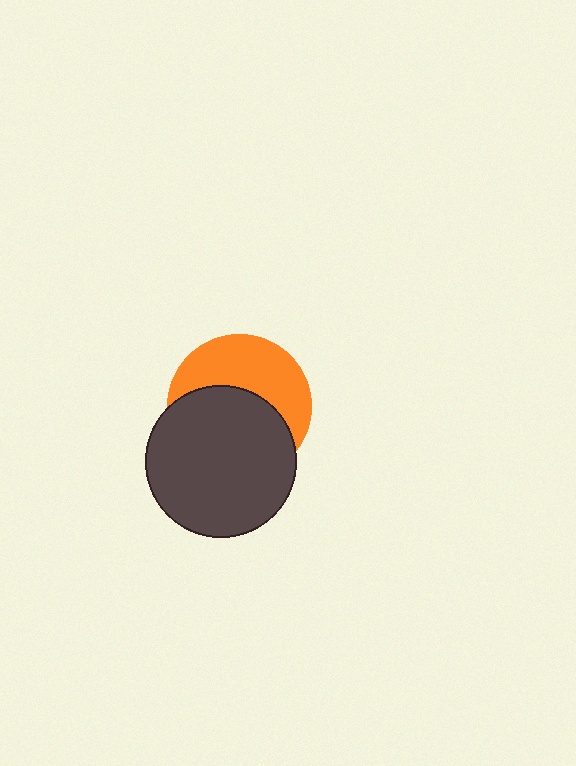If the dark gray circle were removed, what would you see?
You would see the complete orange circle.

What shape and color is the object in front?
The object in front is a dark gray circle.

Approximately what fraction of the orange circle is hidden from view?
Roughly 54% of the orange circle is hidden behind the dark gray circle.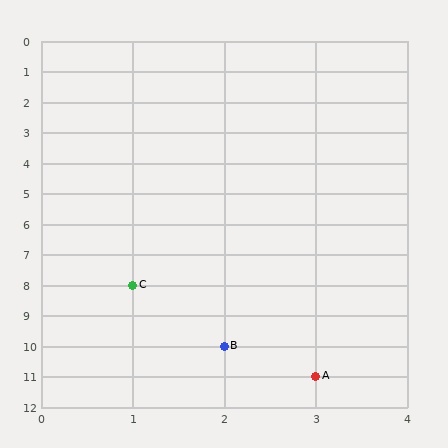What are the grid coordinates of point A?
Point A is at grid coordinates (3, 11).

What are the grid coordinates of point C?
Point C is at grid coordinates (1, 8).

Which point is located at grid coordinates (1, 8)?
Point C is at (1, 8).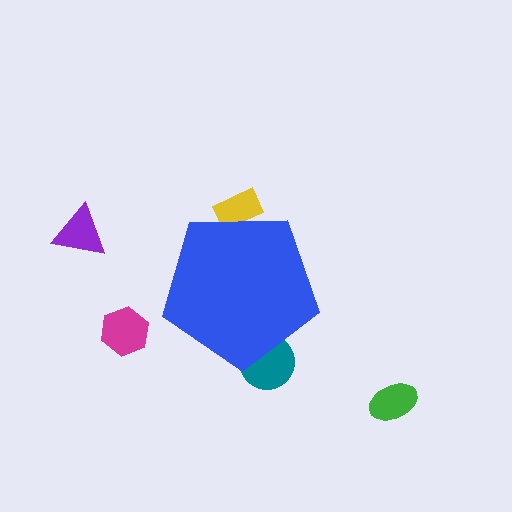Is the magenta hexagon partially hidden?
No, the magenta hexagon is fully visible.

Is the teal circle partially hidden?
Yes, the teal circle is partially hidden behind the blue pentagon.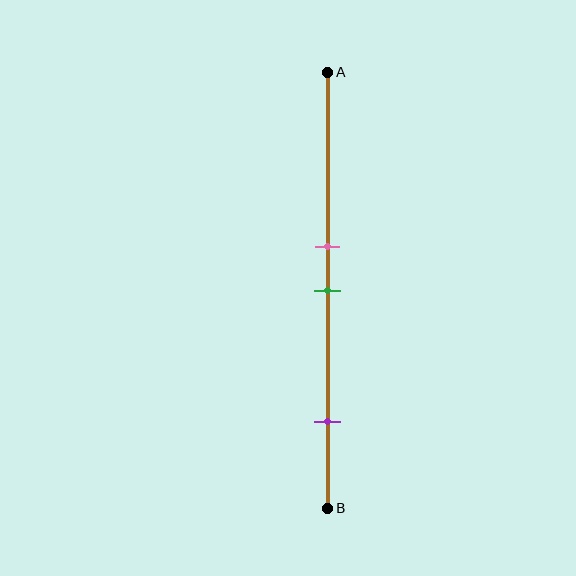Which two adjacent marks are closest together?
The pink and green marks are the closest adjacent pair.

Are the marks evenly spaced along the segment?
No, the marks are not evenly spaced.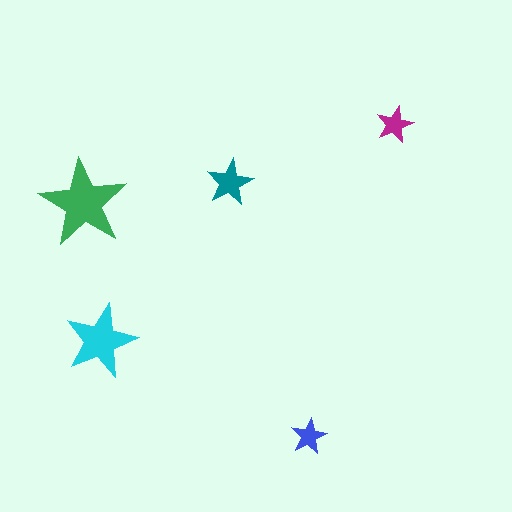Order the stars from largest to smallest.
the green one, the cyan one, the teal one, the magenta one, the blue one.